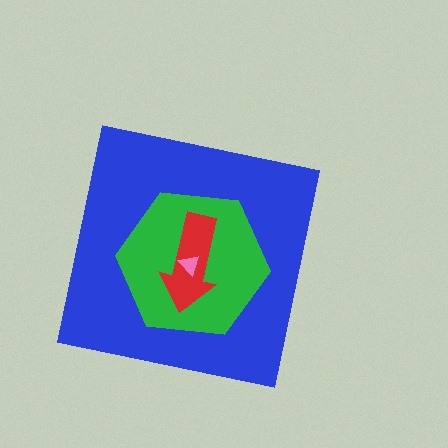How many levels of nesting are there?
4.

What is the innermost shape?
The pink triangle.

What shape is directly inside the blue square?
The green hexagon.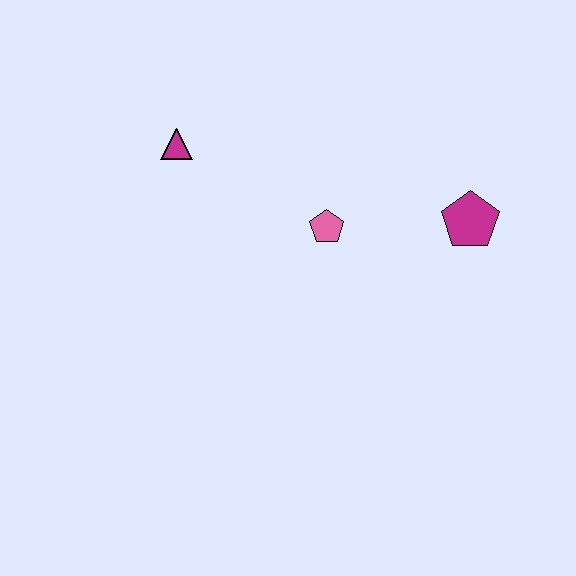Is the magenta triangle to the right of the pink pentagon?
No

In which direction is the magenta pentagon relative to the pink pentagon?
The magenta pentagon is to the right of the pink pentagon.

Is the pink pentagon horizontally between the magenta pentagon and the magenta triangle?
Yes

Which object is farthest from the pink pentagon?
The magenta triangle is farthest from the pink pentagon.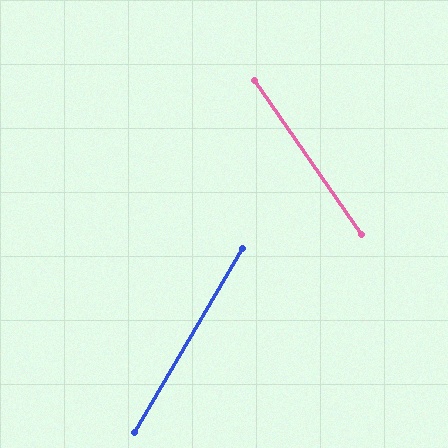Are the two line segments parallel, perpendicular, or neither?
Neither parallel nor perpendicular — they differ by about 65°.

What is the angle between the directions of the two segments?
Approximately 65 degrees.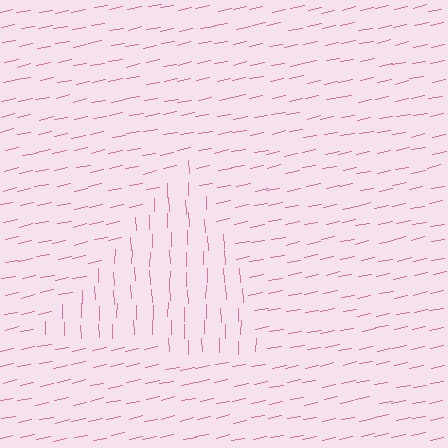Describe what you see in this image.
The image is filled with small pink line segments. A triangle region in the image has lines oriented differently from the surrounding lines, creating a visible texture boundary.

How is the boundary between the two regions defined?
The boundary is defined purely by a change in line orientation (approximately 79 degrees difference). All lines are the same color and thickness.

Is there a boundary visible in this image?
Yes, there is a texture boundary formed by a change in line orientation.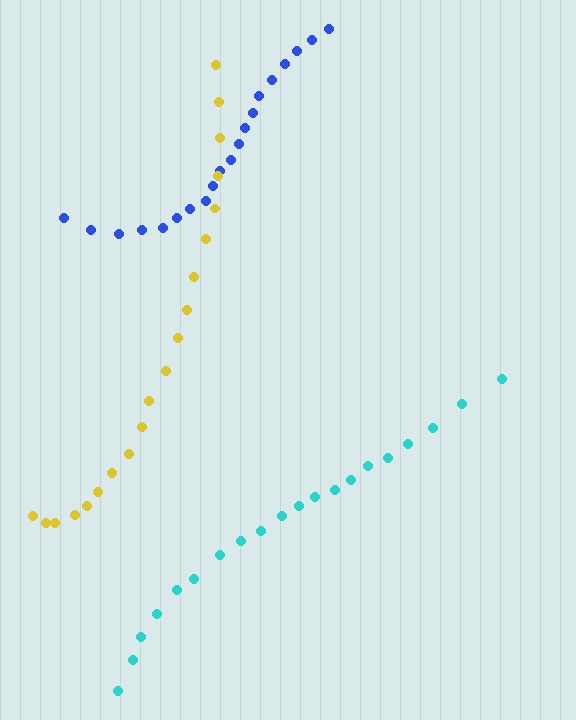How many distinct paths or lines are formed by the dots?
There are 3 distinct paths.